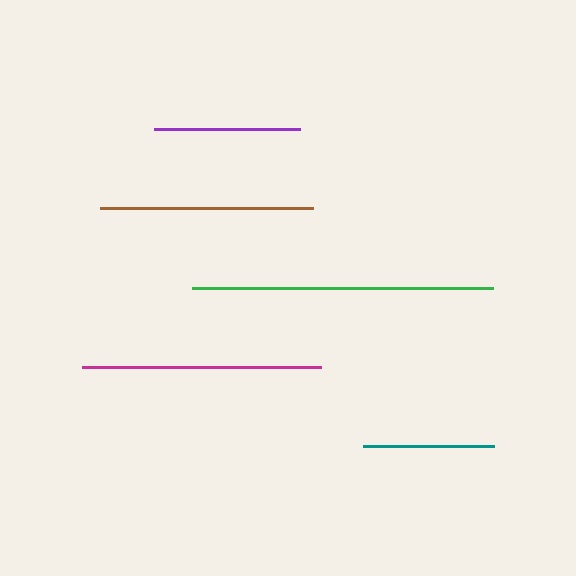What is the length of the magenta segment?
The magenta segment is approximately 239 pixels long.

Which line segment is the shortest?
The teal line is the shortest at approximately 131 pixels.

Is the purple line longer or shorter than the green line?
The green line is longer than the purple line.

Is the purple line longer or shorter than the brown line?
The brown line is longer than the purple line.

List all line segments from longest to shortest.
From longest to shortest: green, magenta, brown, purple, teal.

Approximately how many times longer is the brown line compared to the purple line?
The brown line is approximately 1.5 times the length of the purple line.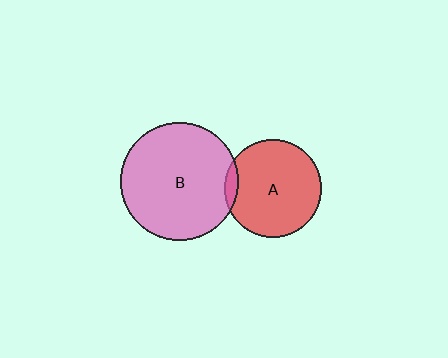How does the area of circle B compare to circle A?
Approximately 1.5 times.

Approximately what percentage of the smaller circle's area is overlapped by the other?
Approximately 5%.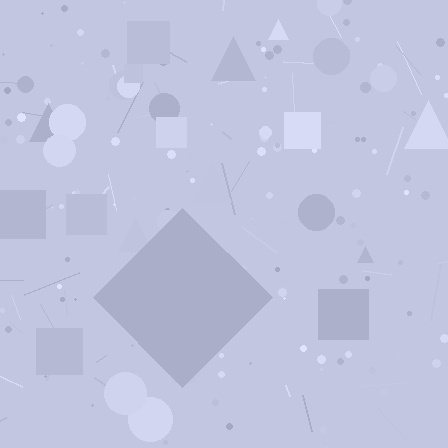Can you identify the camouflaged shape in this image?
The camouflaged shape is a diamond.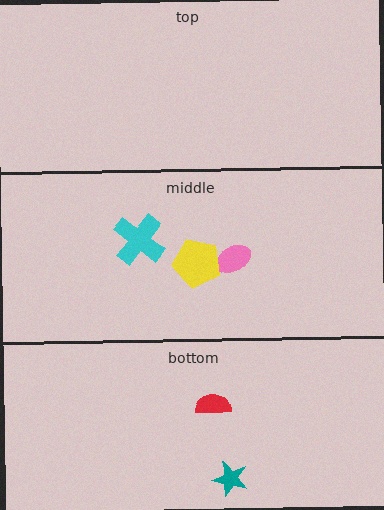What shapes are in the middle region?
The cyan cross, the pink ellipse, the yellow pentagon.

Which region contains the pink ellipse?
The middle region.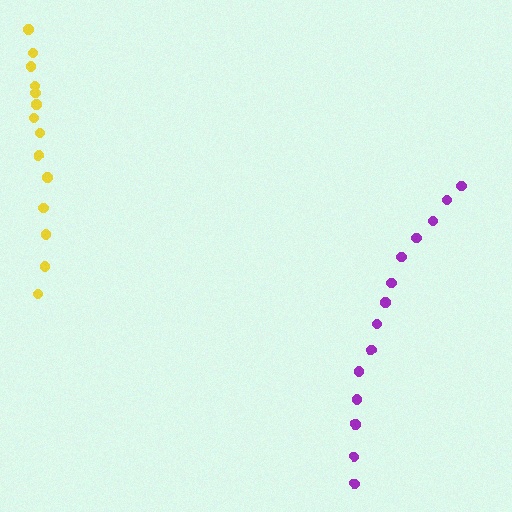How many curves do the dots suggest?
There are 2 distinct paths.